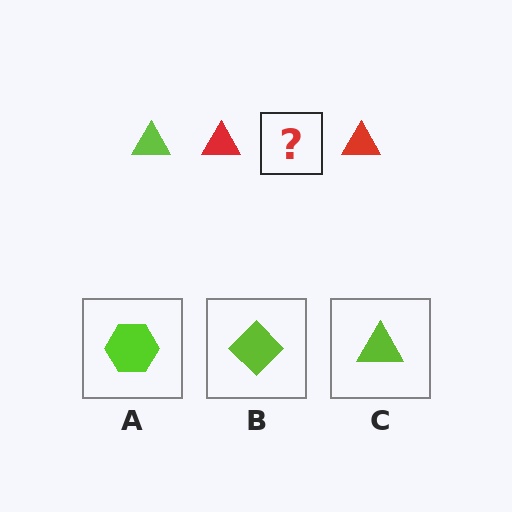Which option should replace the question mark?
Option C.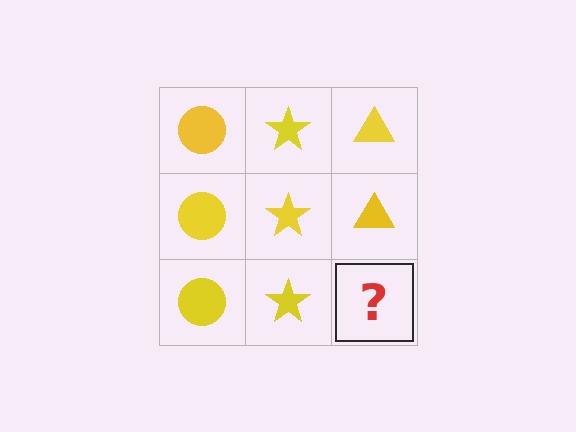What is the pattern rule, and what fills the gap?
The rule is that each column has a consistent shape. The gap should be filled with a yellow triangle.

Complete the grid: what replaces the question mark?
The question mark should be replaced with a yellow triangle.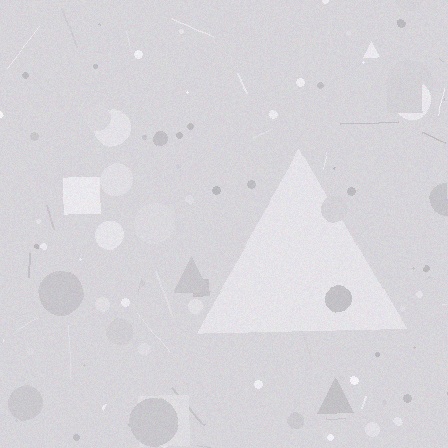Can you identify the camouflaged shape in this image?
The camouflaged shape is a triangle.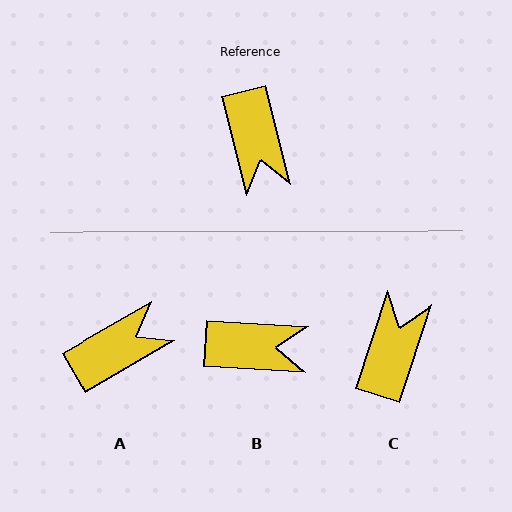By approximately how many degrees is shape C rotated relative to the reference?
Approximately 148 degrees counter-clockwise.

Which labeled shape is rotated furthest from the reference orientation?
C, about 148 degrees away.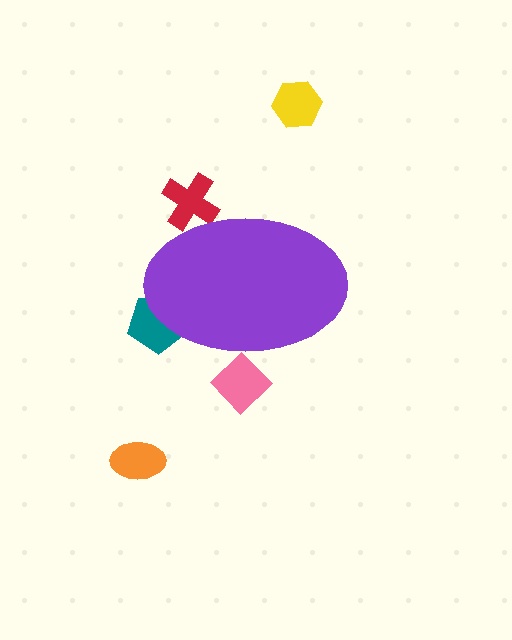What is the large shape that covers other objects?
A purple ellipse.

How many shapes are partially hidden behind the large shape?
3 shapes are partially hidden.